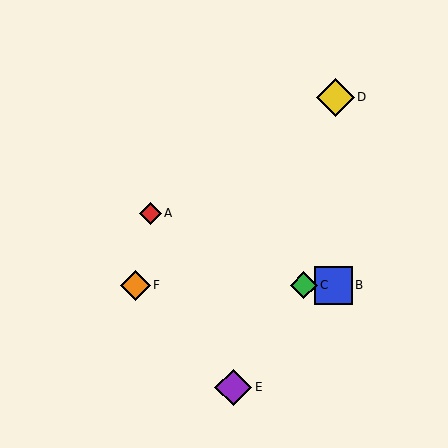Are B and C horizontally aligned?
Yes, both are at y≈285.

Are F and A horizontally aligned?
No, F is at y≈285 and A is at y≈213.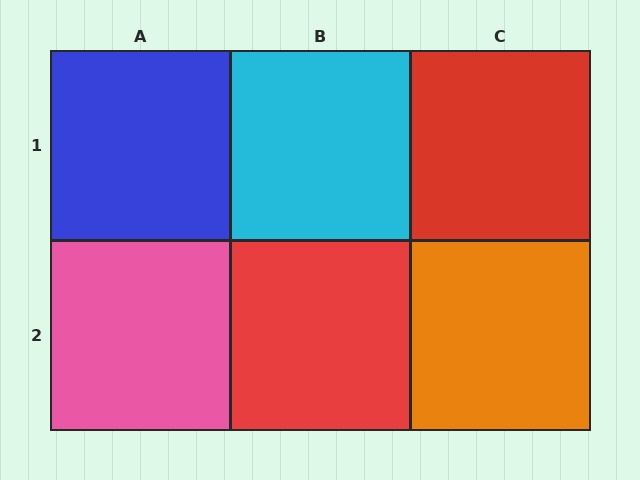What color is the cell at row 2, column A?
Pink.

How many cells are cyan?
1 cell is cyan.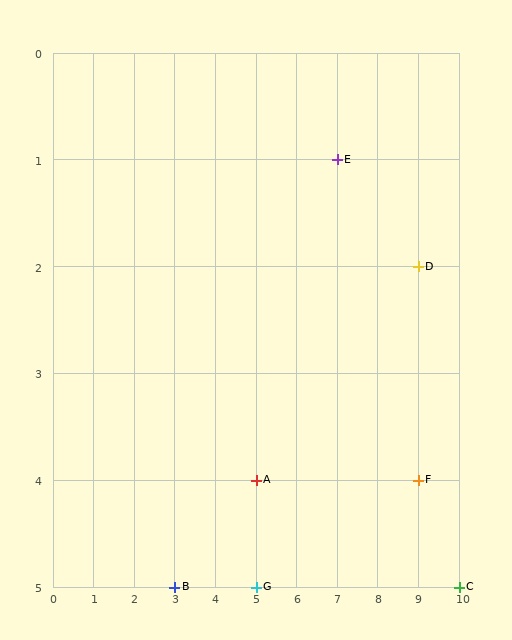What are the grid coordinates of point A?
Point A is at grid coordinates (5, 4).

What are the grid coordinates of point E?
Point E is at grid coordinates (7, 1).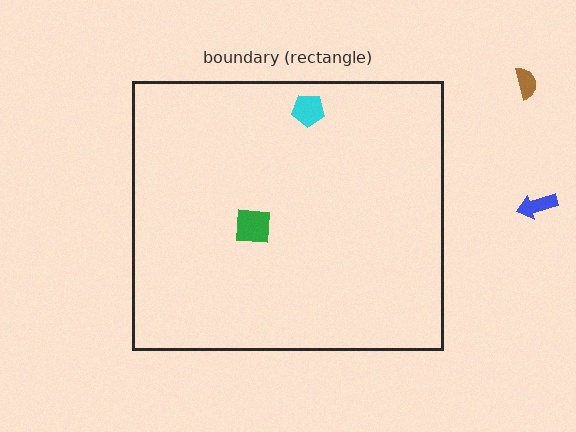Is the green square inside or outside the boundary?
Inside.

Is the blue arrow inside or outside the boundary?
Outside.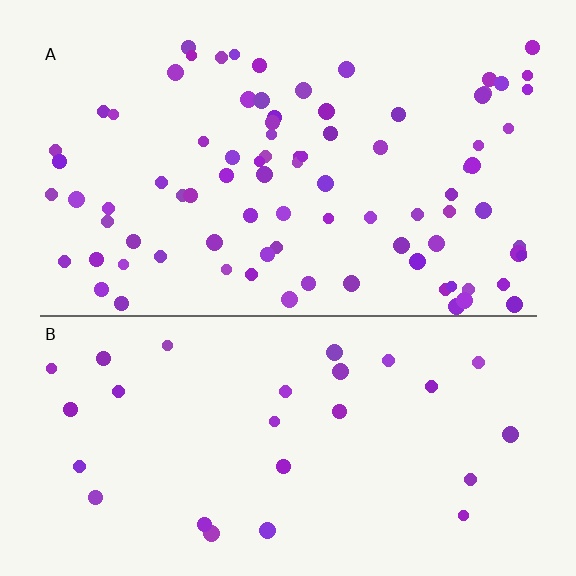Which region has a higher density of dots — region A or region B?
A (the top).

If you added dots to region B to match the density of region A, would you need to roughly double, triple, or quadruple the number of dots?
Approximately triple.